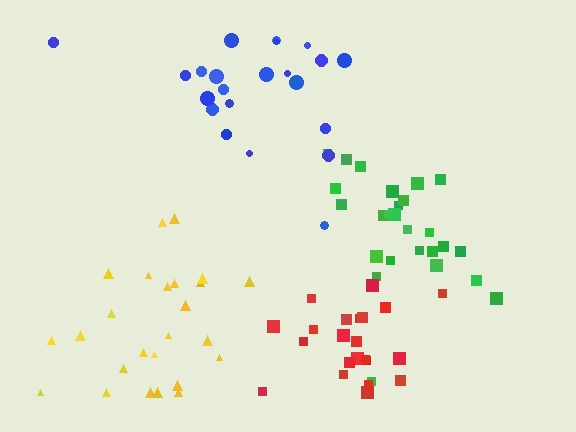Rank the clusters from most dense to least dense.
red, yellow, green, blue.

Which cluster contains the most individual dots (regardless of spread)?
Green (26).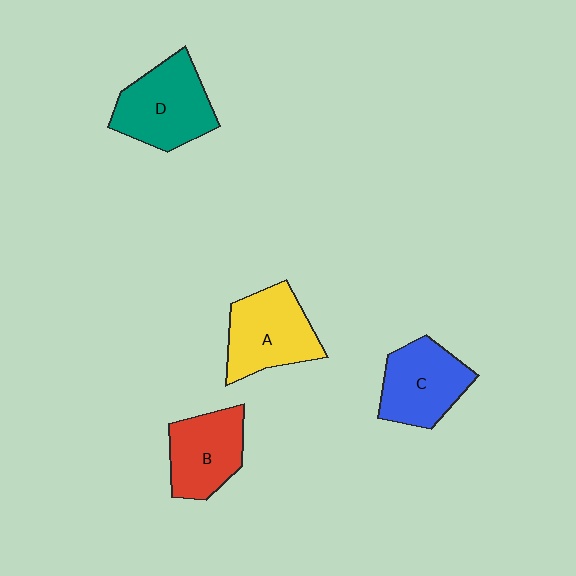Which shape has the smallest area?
Shape B (red).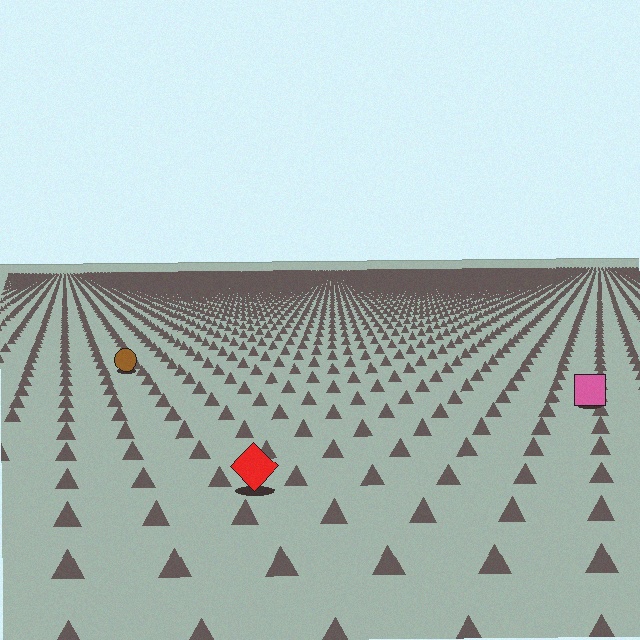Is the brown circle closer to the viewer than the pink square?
No. The pink square is closer — you can tell from the texture gradient: the ground texture is coarser near it.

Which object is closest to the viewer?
The red diamond is closest. The texture marks near it are larger and more spread out.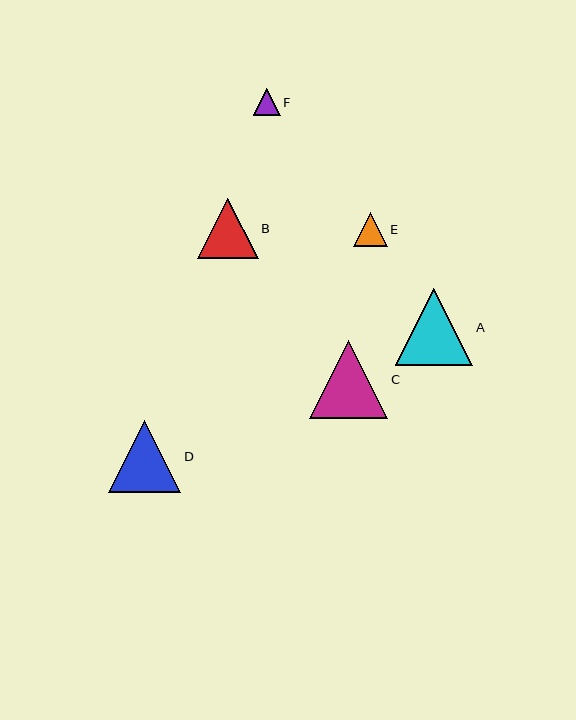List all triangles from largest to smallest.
From largest to smallest: C, A, D, B, E, F.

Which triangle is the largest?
Triangle C is the largest with a size of approximately 79 pixels.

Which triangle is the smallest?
Triangle F is the smallest with a size of approximately 27 pixels.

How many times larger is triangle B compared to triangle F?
Triangle B is approximately 2.2 times the size of triangle F.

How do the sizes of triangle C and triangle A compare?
Triangle C and triangle A are approximately the same size.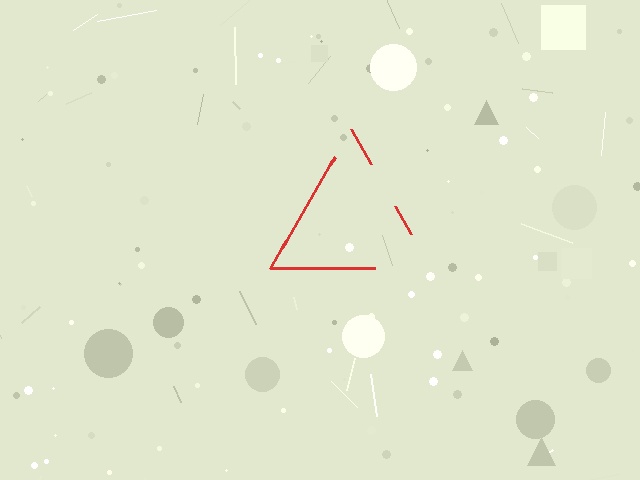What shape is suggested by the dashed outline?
The dashed outline suggests a triangle.